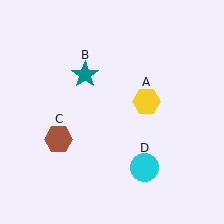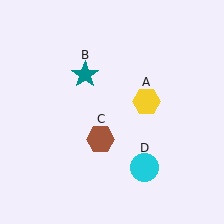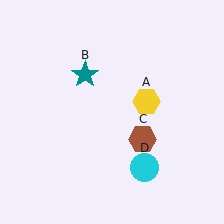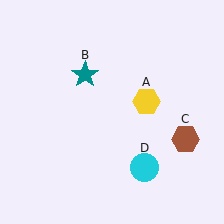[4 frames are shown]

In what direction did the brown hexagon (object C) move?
The brown hexagon (object C) moved right.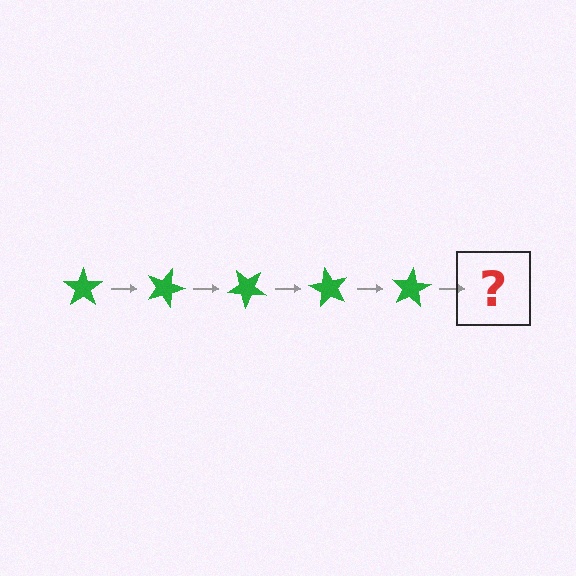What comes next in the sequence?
The next element should be a green star rotated 100 degrees.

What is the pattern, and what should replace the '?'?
The pattern is that the star rotates 20 degrees each step. The '?' should be a green star rotated 100 degrees.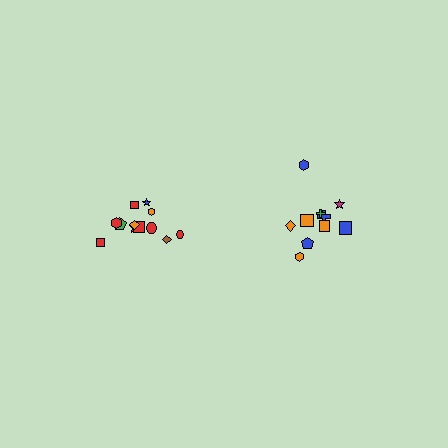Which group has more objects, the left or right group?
The left group.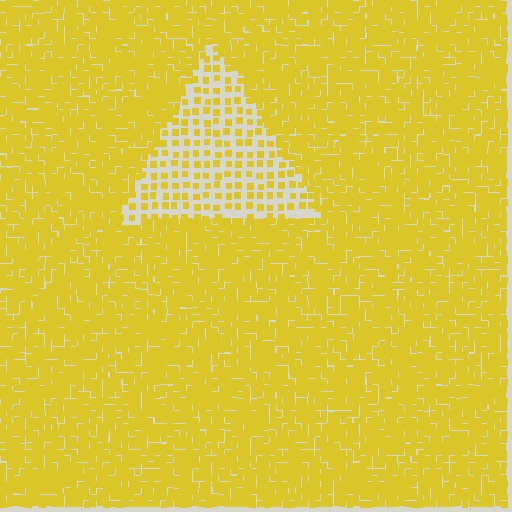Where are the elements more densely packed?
The elements are more densely packed outside the triangle boundary.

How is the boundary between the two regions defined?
The boundary is defined by a change in element density (approximately 2.7x ratio). All elements are the same color, size, and shape.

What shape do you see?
I see a triangle.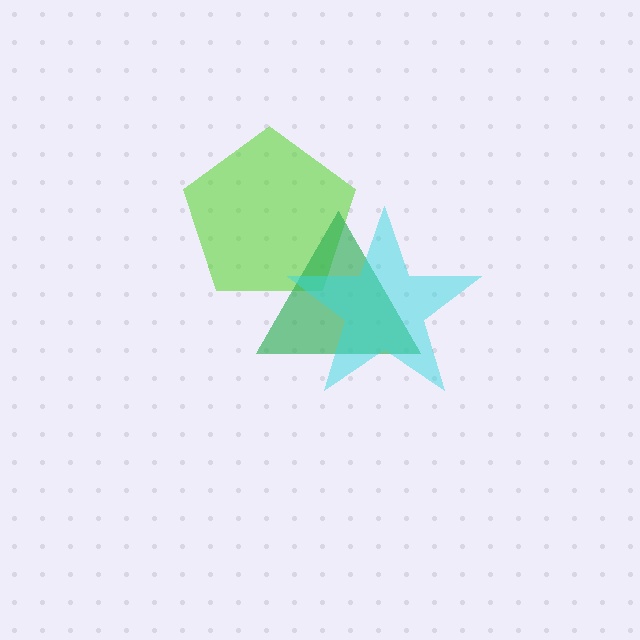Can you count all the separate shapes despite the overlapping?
Yes, there are 3 separate shapes.